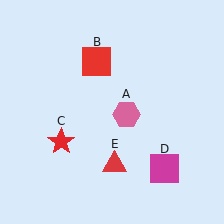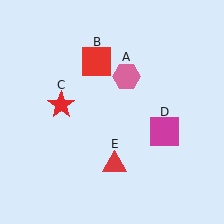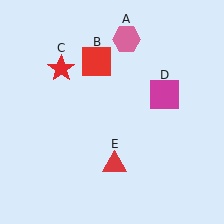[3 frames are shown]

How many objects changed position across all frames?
3 objects changed position: pink hexagon (object A), red star (object C), magenta square (object D).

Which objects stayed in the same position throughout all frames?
Red square (object B) and red triangle (object E) remained stationary.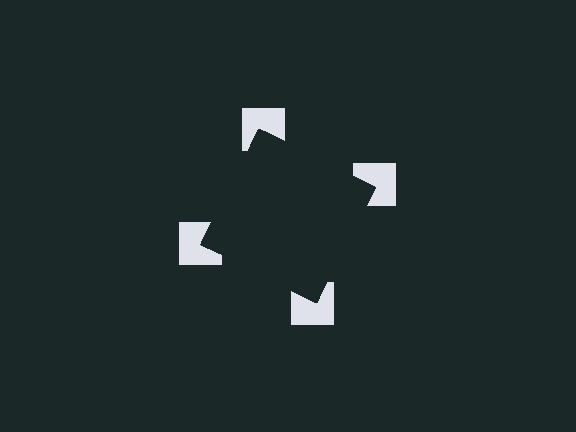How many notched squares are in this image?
There are 4 — one at each vertex of the illusory square.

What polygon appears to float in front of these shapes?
An illusory square — its edges are inferred from the aligned wedge cuts in the notched squares, not physically drawn.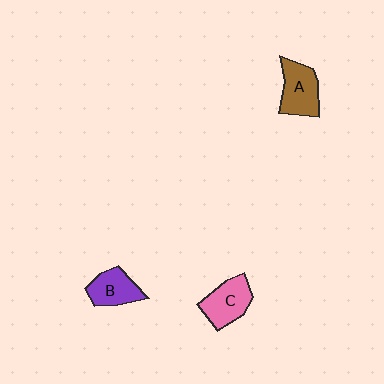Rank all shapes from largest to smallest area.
From largest to smallest: A (brown), C (pink), B (purple).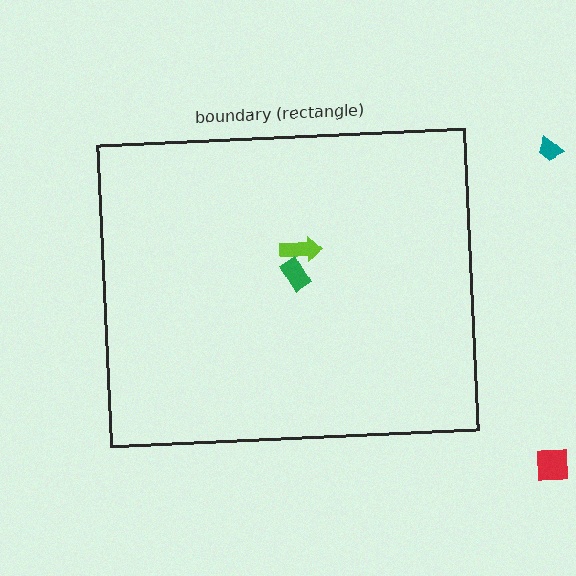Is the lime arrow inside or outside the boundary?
Inside.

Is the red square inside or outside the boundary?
Outside.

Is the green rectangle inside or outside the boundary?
Inside.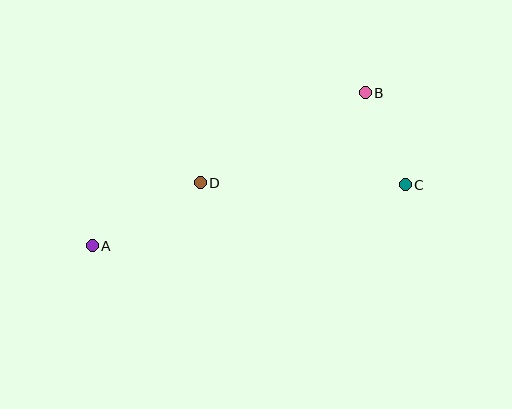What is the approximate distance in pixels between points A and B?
The distance between A and B is approximately 313 pixels.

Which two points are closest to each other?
Points B and C are closest to each other.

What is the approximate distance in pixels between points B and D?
The distance between B and D is approximately 188 pixels.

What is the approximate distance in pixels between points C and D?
The distance between C and D is approximately 205 pixels.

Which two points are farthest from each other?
Points A and C are farthest from each other.